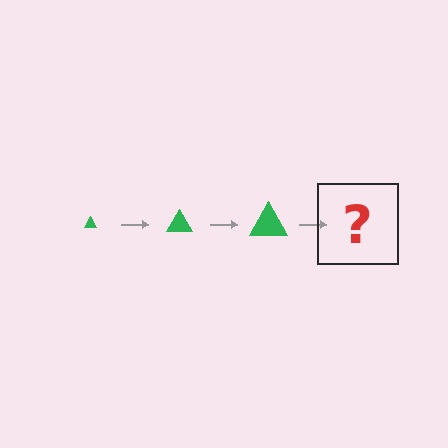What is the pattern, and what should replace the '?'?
The pattern is that the triangle gets progressively larger each step. The '?' should be a green triangle, larger than the previous one.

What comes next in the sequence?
The next element should be a green triangle, larger than the previous one.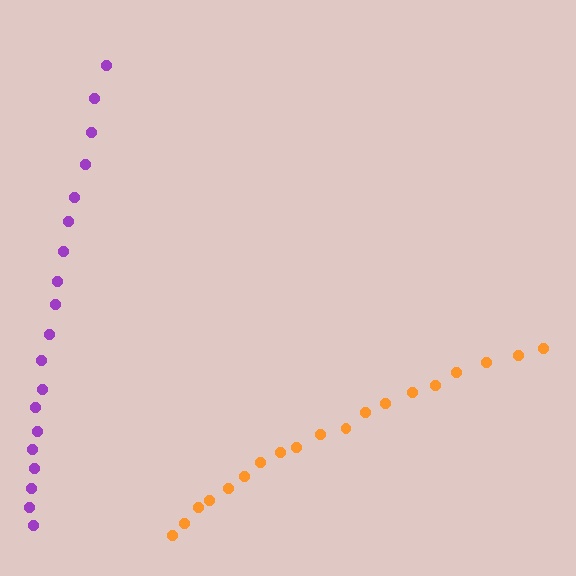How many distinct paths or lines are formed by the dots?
There are 2 distinct paths.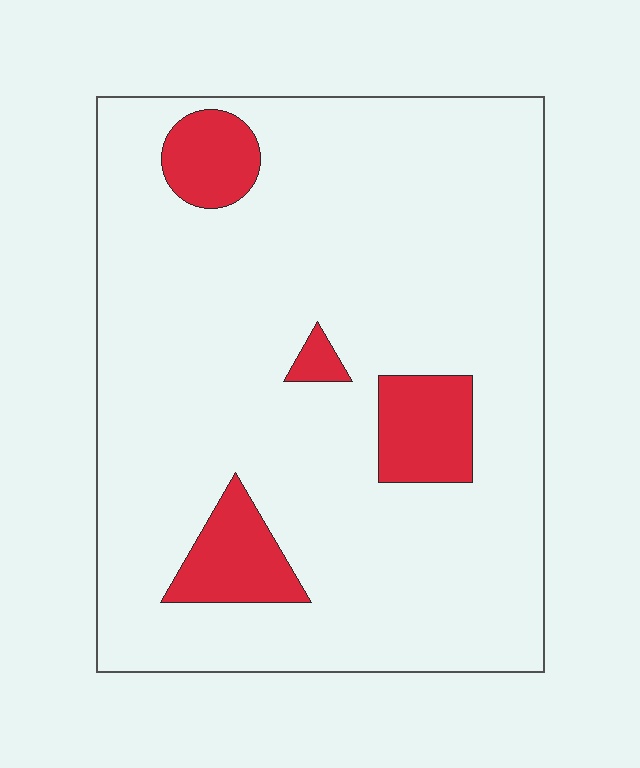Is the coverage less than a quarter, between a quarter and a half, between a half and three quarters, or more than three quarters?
Less than a quarter.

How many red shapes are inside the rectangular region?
4.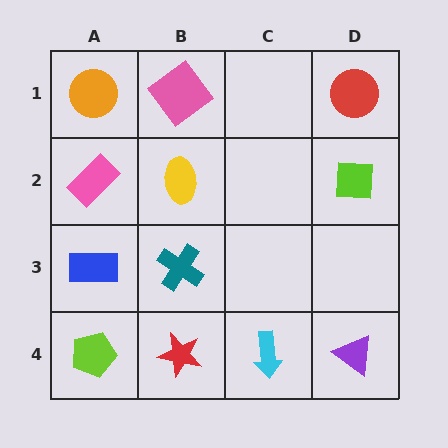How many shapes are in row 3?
2 shapes.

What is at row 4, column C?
A cyan arrow.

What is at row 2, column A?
A pink rectangle.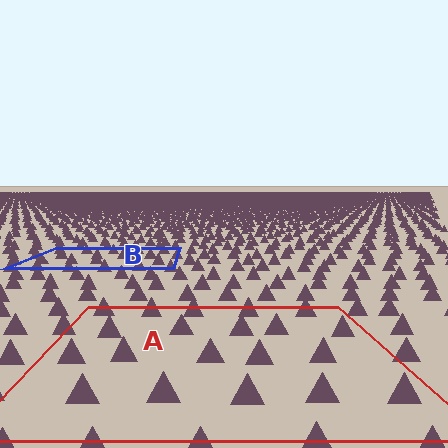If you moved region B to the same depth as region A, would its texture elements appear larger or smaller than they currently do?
They would appear larger. At a closer depth, the same texture elements are projected at a bigger on-screen size.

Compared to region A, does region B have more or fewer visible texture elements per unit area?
Region B has more texture elements per unit area — they are packed more densely because it is farther away.